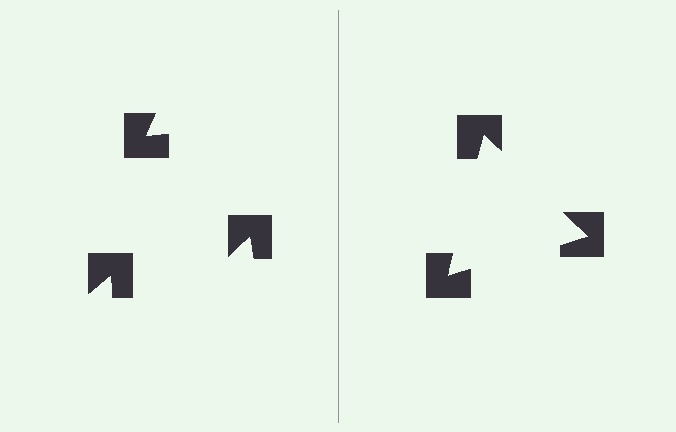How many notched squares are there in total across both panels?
6 — 3 on each side.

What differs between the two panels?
The notched squares are positioned identically on both sides; only the wedge orientations differ. On the right they align to a triangle; on the left they are misaligned.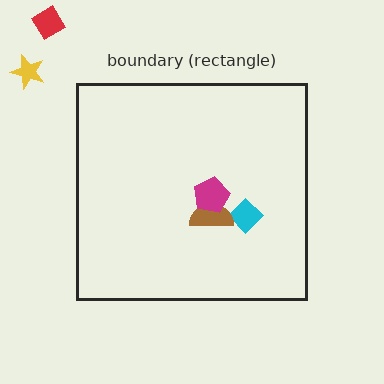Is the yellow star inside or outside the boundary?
Outside.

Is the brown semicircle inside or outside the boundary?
Inside.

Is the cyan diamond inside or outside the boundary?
Inside.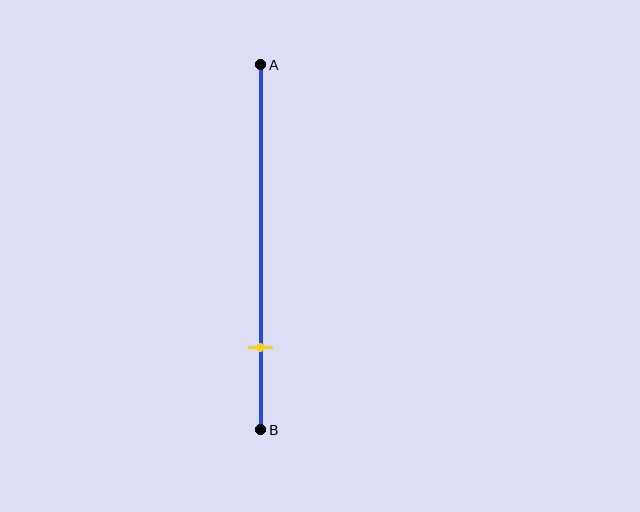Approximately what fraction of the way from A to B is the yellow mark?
The yellow mark is approximately 80% of the way from A to B.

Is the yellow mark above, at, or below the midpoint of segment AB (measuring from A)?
The yellow mark is below the midpoint of segment AB.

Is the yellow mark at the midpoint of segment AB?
No, the mark is at about 80% from A, not at the 50% midpoint.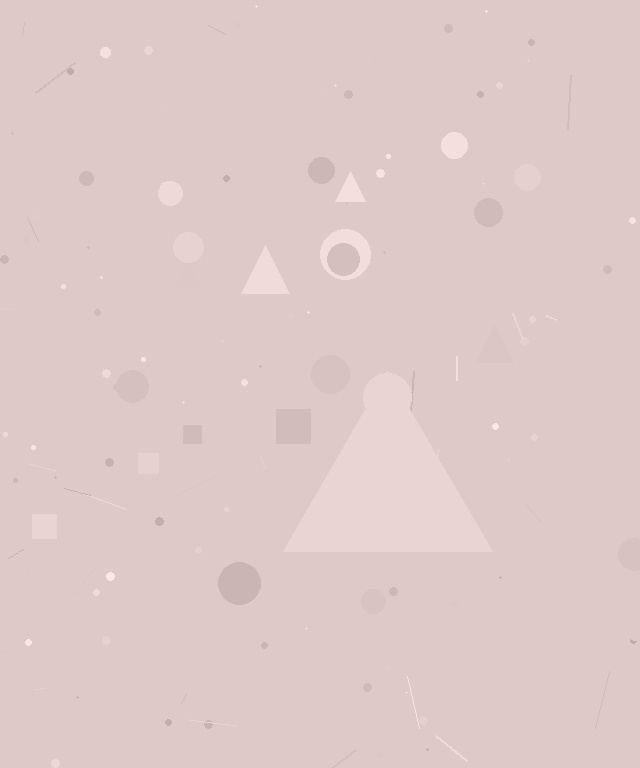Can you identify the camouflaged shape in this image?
The camouflaged shape is a triangle.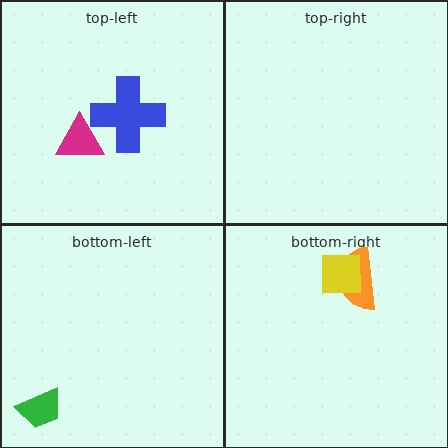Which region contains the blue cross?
The top-left region.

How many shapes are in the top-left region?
2.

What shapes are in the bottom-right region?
The orange semicircle, the yellow square.